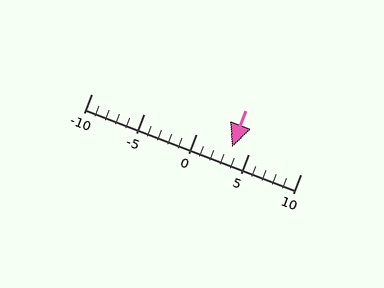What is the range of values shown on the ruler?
The ruler shows values from -10 to 10.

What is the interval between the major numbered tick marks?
The major tick marks are spaced 5 units apart.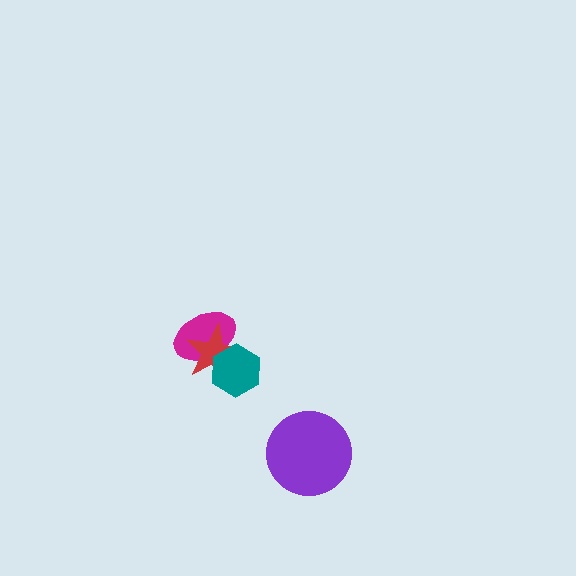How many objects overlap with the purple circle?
0 objects overlap with the purple circle.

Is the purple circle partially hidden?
No, no other shape covers it.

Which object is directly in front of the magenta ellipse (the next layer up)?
The red star is directly in front of the magenta ellipse.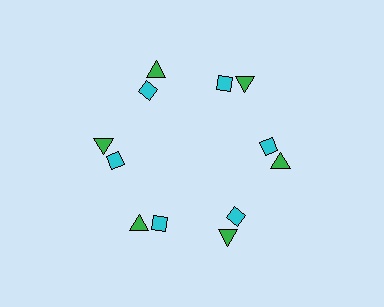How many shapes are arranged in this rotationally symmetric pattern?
There are 12 shapes, arranged in 6 groups of 2.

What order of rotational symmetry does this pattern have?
This pattern has 6-fold rotational symmetry.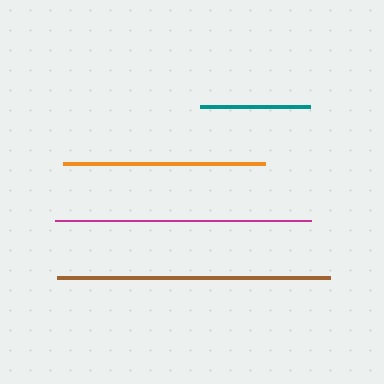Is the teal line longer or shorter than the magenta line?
The magenta line is longer than the teal line.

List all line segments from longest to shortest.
From longest to shortest: brown, magenta, orange, teal.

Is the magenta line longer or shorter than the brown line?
The brown line is longer than the magenta line.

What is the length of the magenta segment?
The magenta segment is approximately 256 pixels long.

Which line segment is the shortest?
The teal line is the shortest at approximately 110 pixels.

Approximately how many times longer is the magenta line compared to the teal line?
The magenta line is approximately 2.3 times the length of the teal line.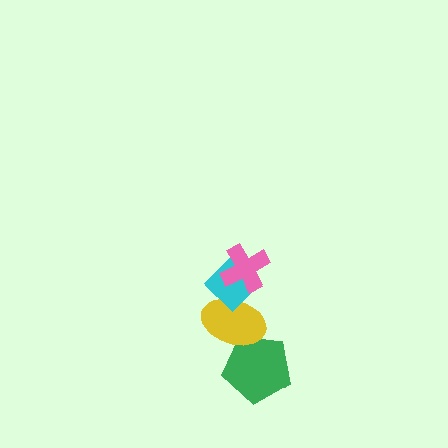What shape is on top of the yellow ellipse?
The cyan diamond is on top of the yellow ellipse.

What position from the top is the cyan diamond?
The cyan diamond is 2nd from the top.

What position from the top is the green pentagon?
The green pentagon is 4th from the top.